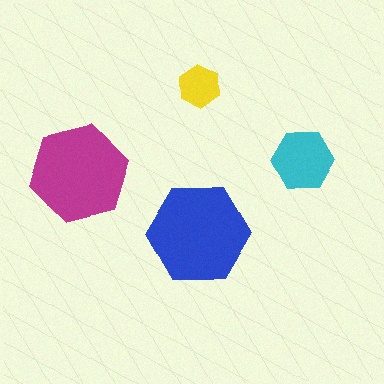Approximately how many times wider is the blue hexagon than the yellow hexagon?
About 2.5 times wider.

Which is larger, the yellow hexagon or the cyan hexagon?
The cyan one.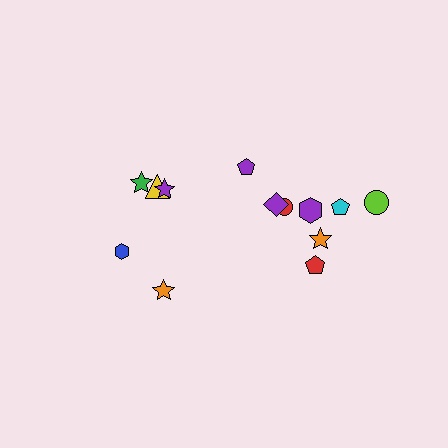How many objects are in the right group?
There are 8 objects.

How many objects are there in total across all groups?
There are 13 objects.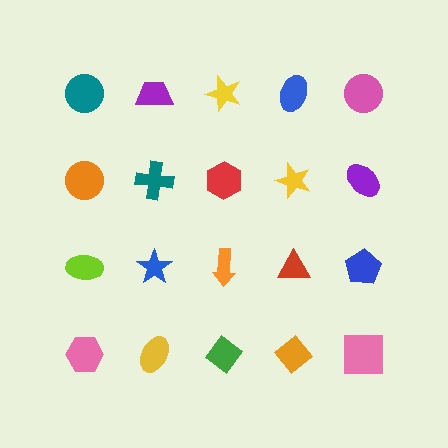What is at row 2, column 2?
A teal cross.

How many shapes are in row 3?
5 shapes.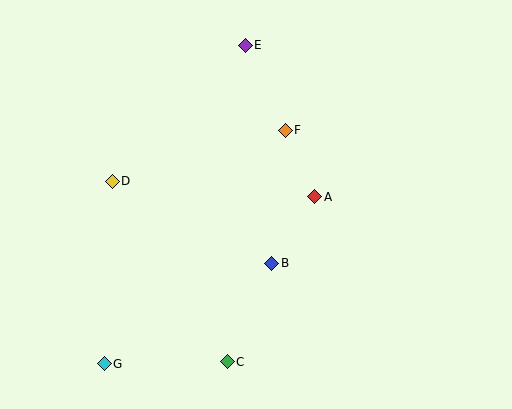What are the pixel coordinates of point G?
Point G is at (104, 364).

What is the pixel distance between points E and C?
The distance between E and C is 317 pixels.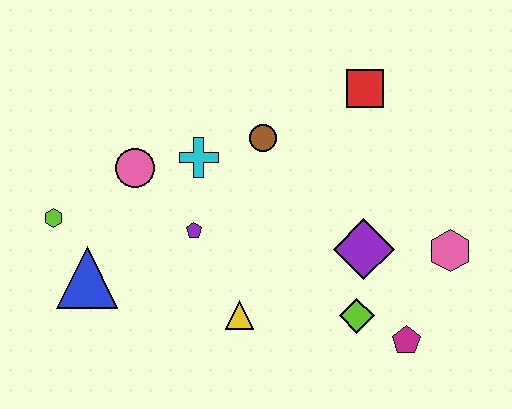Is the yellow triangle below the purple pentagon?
Yes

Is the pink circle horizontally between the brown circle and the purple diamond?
No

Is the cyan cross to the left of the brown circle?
Yes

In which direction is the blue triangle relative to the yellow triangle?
The blue triangle is to the left of the yellow triangle.